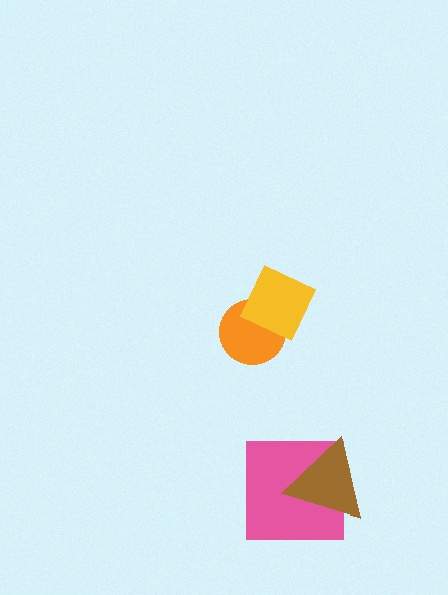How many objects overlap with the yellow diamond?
1 object overlaps with the yellow diamond.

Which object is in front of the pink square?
The brown triangle is in front of the pink square.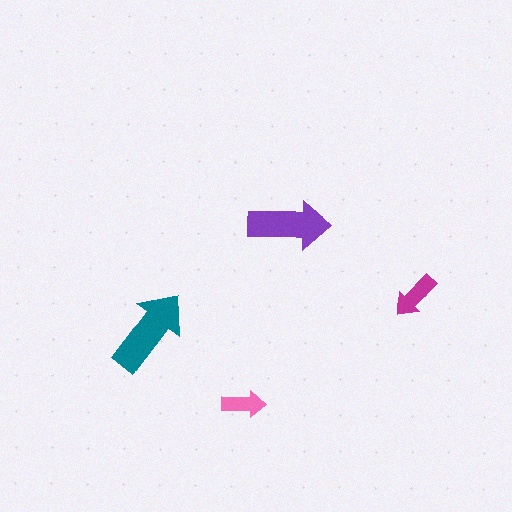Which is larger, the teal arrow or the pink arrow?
The teal one.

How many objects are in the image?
There are 4 objects in the image.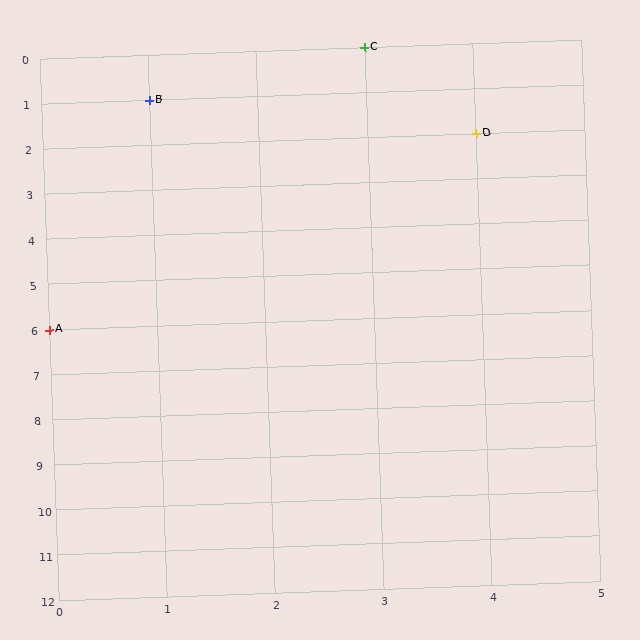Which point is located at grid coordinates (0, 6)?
Point A is at (0, 6).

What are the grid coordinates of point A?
Point A is at grid coordinates (0, 6).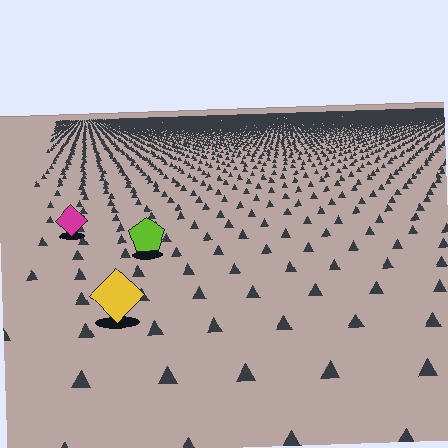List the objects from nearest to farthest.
From nearest to farthest: the yellow diamond, the lime pentagon, the magenta diamond.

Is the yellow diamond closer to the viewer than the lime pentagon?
Yes. The yellow diamond is closer — you can tell from the texture gradient: the ground texture is coarser near it.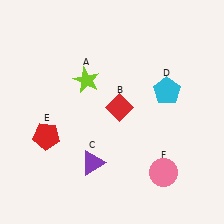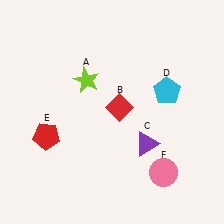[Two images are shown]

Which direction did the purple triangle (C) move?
The purple triangle (C) moved right.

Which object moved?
The purple triangle (C) moved right.